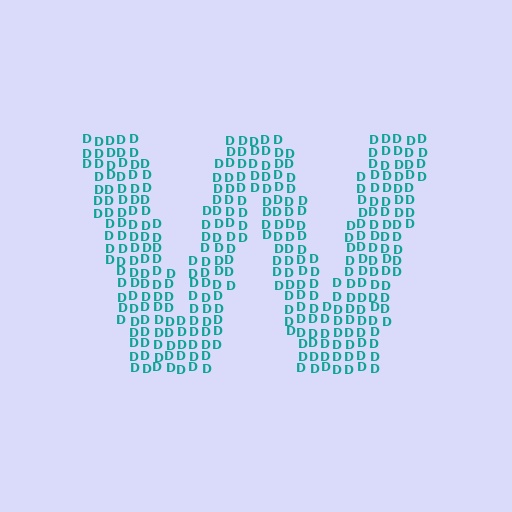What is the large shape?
The large shape is the letter W.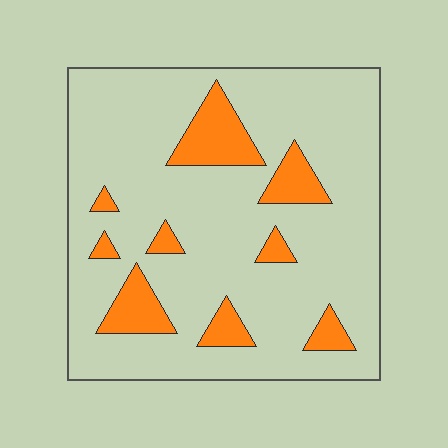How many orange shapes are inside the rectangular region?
9.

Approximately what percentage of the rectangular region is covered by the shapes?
Approximately 15%.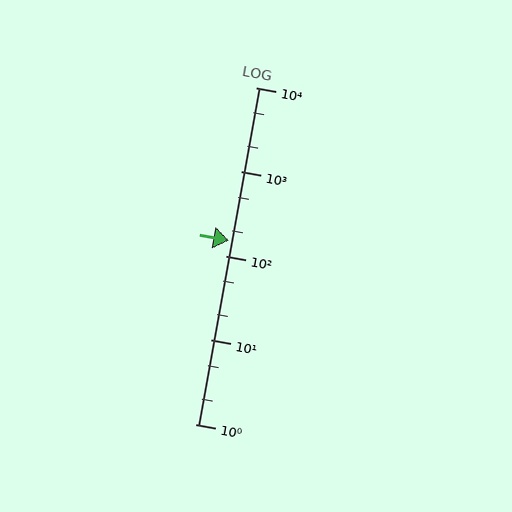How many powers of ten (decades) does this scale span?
The scale spans 4 decades, from 1 to 10000.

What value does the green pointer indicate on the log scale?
The pointer indicates approximately 150.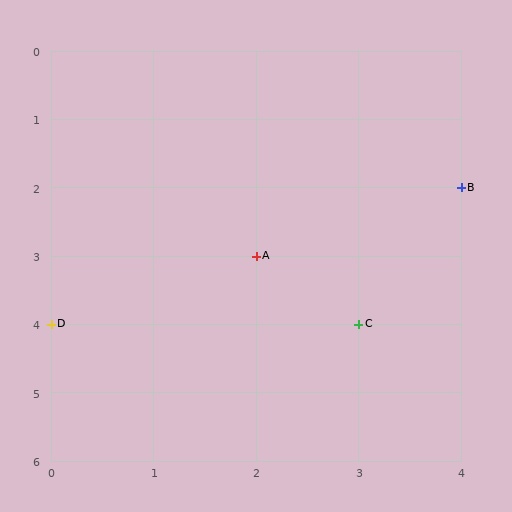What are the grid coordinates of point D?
Point D is at grid coordinates (0, 4).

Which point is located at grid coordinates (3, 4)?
Point C is at (3, 4).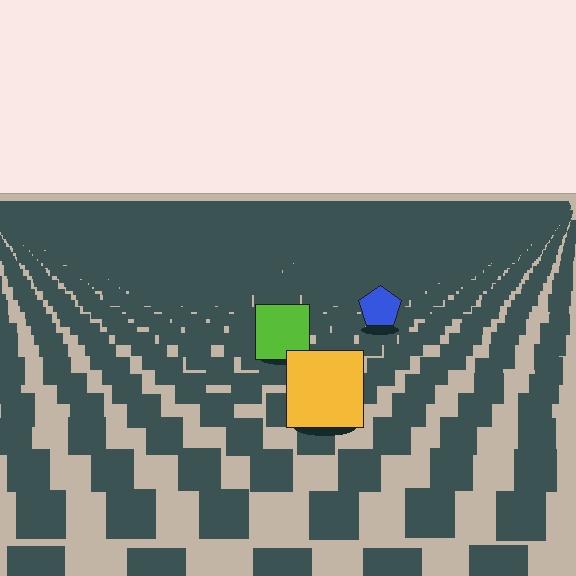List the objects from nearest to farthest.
From nearest to farthest: the yellow square, the lime square, the blue pentagon.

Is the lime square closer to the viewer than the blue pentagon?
Yes. The lime square is closer — you can tell from the texture gradient: the ground texture is coarser near it.